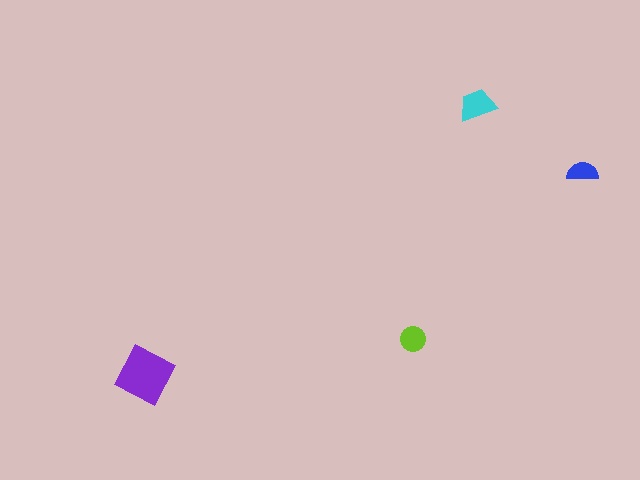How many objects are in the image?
There are 4 objects in the image.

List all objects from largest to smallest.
The purple diamond, the cyan trapezoid, the lime circle, the blue semicircle.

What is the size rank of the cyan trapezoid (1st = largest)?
2nd.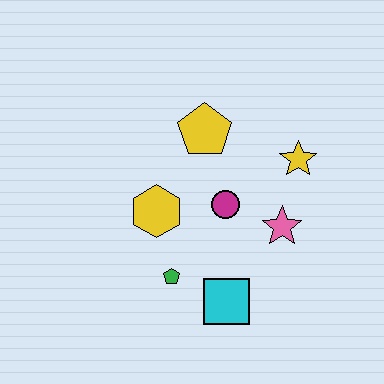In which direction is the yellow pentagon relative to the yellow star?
The yellow pentagon is to the left of the yellow star.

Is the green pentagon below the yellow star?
Yes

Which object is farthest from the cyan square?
The yellow pentagon is farthest from the cyan square.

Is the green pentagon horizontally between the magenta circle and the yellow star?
No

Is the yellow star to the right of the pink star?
Yes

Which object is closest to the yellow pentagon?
The magenta circle is closest to the yellow pentagon.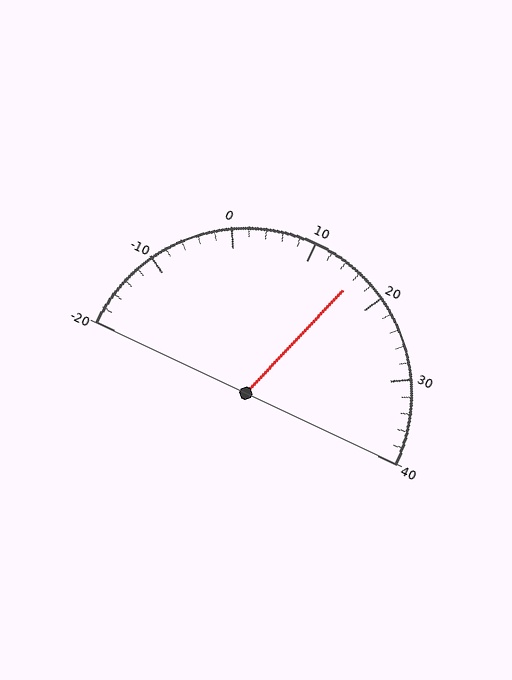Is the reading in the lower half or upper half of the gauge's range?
The reading is in the upper half of the range (-20 to 40).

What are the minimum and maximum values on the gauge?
The gauge ranges from -20 to 40.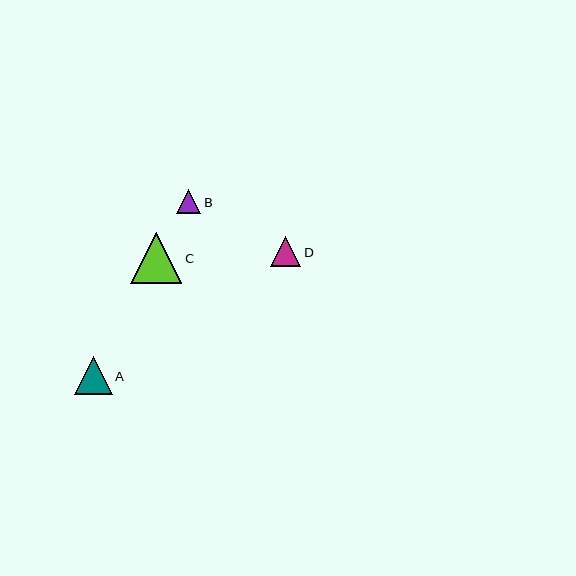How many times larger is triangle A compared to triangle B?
Triangle A is approximately 1.5 times the size of triangle B.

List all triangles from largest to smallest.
From largest to smallest: C, A, D, B.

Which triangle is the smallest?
Triangle B is the smallest with a size of approximately 25 pixels.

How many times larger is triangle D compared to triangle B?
Triangle D is approximately 1.2 times the size of triangle B.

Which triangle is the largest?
Triangle C is the largest with a size of approximately 51 pixels.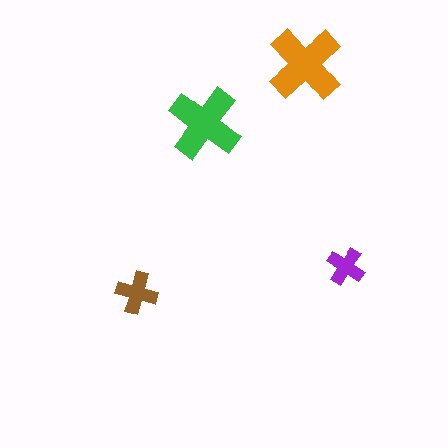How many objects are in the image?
There are 4 objects in the image.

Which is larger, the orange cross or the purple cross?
The orange one.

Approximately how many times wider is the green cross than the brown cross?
About 1.5 times wider.